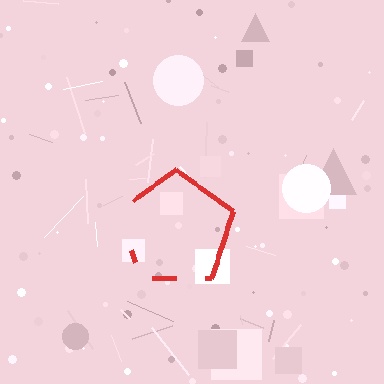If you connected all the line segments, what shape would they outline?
They would outline a pentagon.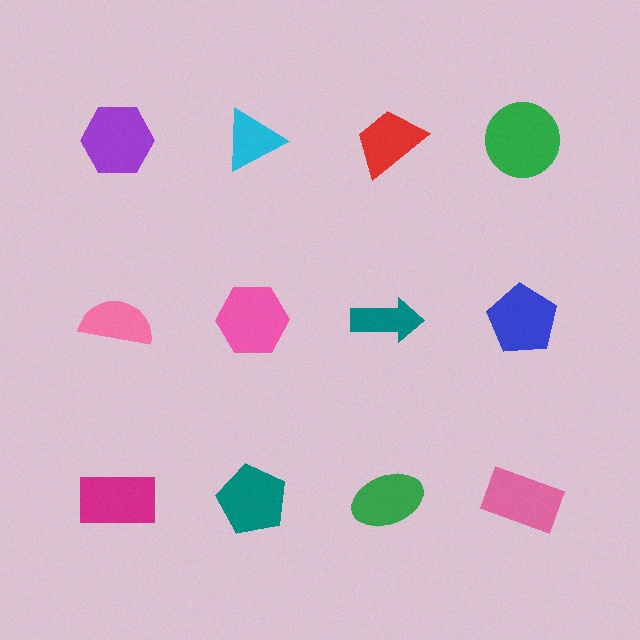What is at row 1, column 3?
A red trapezoid.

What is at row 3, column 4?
A pink rectangle.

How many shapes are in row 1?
4 shapes.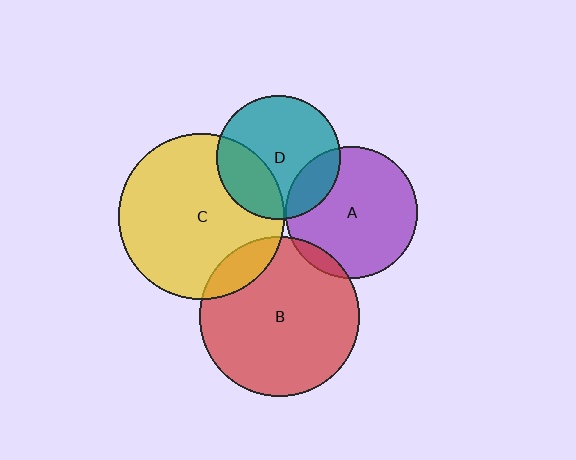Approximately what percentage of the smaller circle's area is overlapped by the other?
Approximately 10%.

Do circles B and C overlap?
Yes.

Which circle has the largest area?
Circle C (yellow).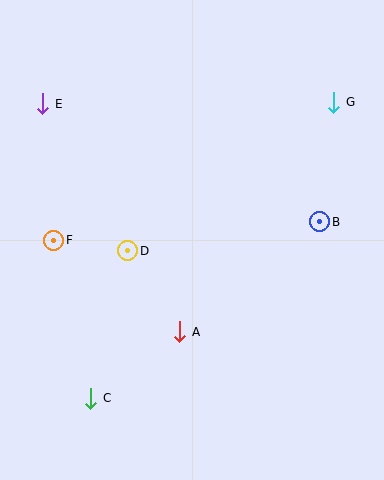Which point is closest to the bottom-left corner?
Point C is closest to the bottom-left corner.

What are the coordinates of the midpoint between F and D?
The midpoint between F and D is at (91, 245).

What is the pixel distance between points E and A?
The distance between E and A is 266 pixels.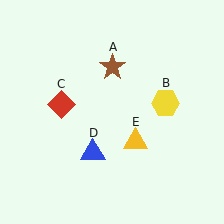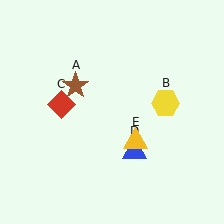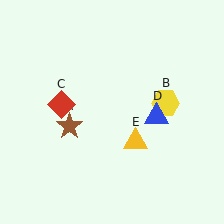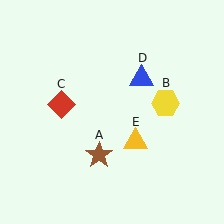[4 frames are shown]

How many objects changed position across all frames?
2 objects changed position: brown star (object A), blue triangle (object D).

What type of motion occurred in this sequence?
The brown star (object A), blue triangle (object D) rotated counterclockwise around the center of the scene.